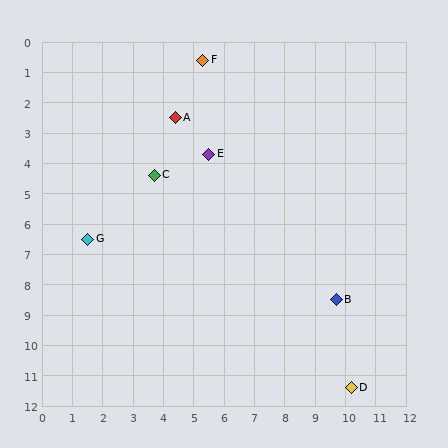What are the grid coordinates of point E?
Point E is at approximately (5.5, 3.7).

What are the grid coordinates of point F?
Point F is at approximately (5.3, 0.6).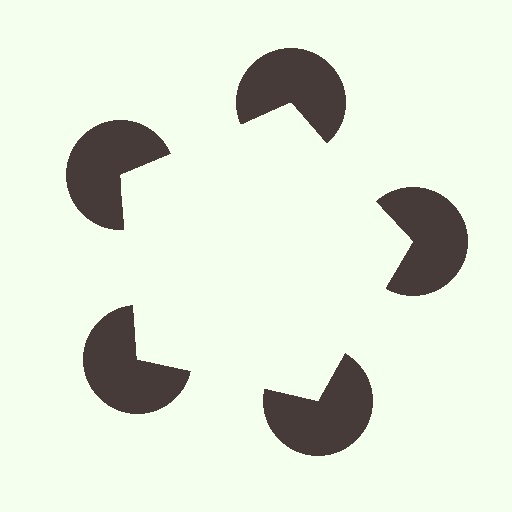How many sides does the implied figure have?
5 sides.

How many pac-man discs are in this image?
There are 5 — one at each vertex of the illusory pentagon.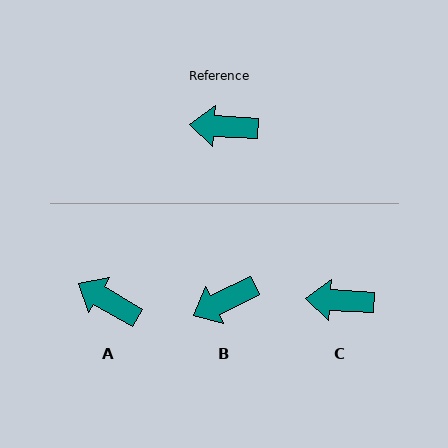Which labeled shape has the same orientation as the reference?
C.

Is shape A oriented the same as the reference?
No, it is off by about 27 degrees.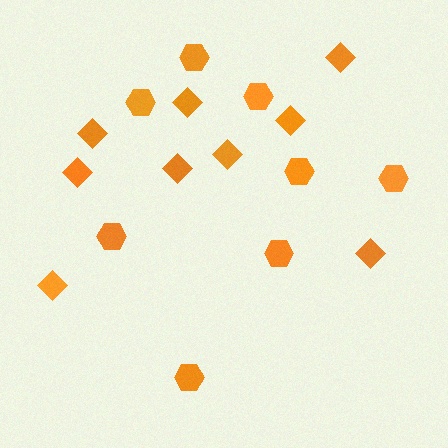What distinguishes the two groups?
There are 2 groups: one group of hexagons (8) and one group of diamonds (9).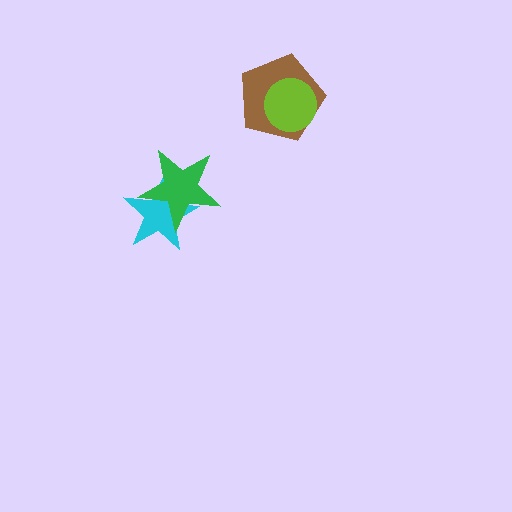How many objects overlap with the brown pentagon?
1 object overlaps with the brown pentagon.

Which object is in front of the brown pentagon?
The lime circle is in front of the brown pentagon.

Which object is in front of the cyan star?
The green star is in front of the cyan star.